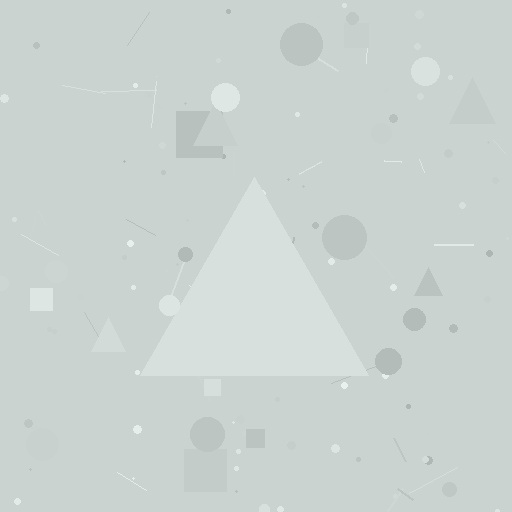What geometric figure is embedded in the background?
A triangle is embedded in the background.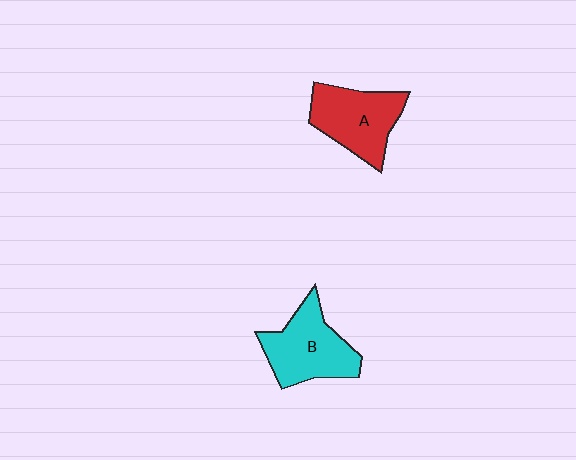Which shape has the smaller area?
Shape A (red).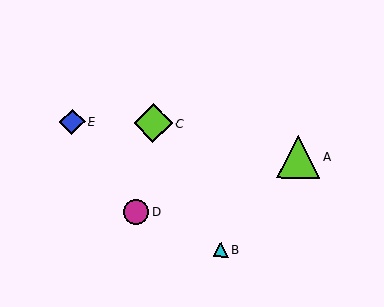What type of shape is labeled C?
Shape C is a lime diamond.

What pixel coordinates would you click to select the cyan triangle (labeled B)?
Click at (221, 249) to select the cyan triangle B.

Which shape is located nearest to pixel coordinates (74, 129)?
The blue diamond (labeled E) at (72, 122) is nearest to that location.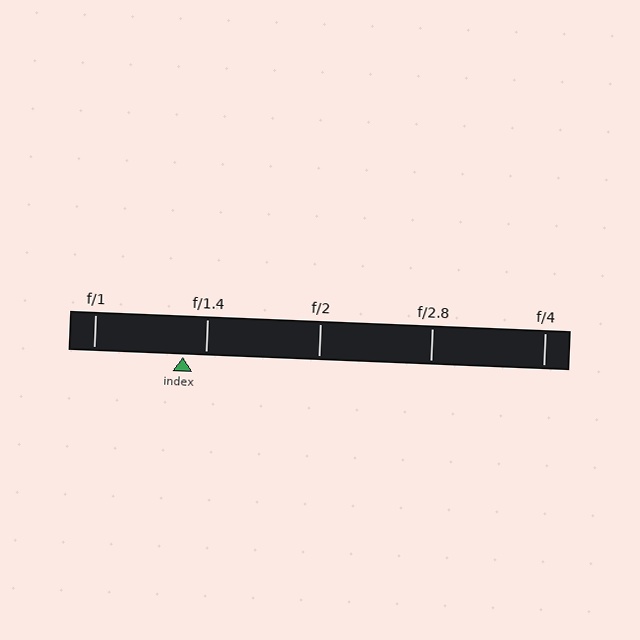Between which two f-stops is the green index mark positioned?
The index mark is between f/1 and f/1.4.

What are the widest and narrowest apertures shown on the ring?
The widest aperture shown is f/1 and the narrowest is f/4.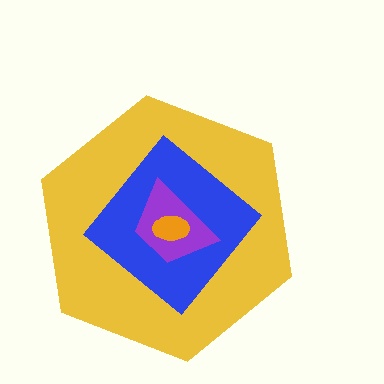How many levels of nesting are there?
4.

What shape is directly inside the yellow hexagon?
The blue diamond.